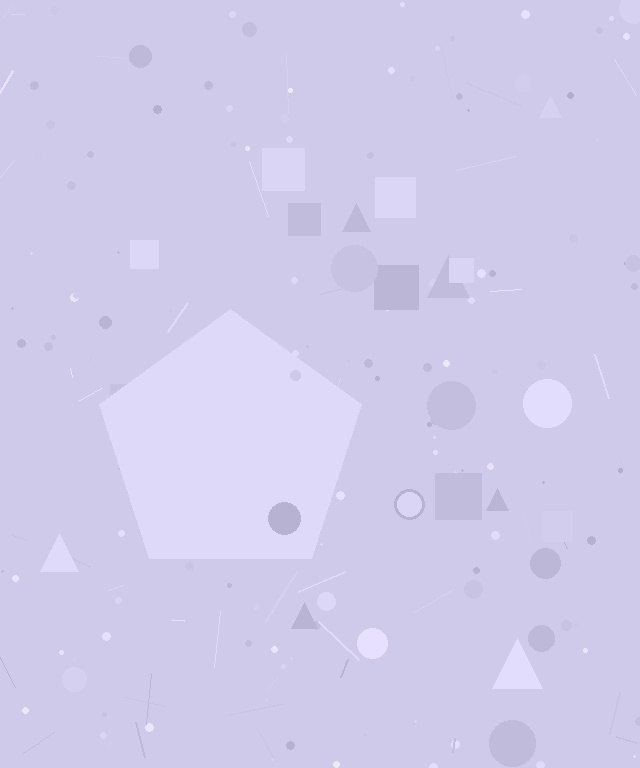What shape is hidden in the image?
A pentagon is hidden in the image.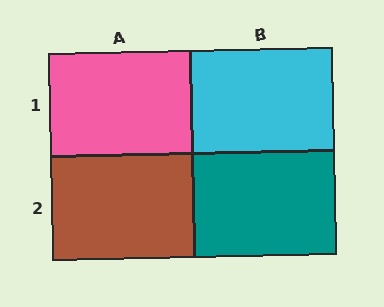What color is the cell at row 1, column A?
Pink.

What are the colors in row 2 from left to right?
Brown, teal.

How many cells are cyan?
1 cell is cyan.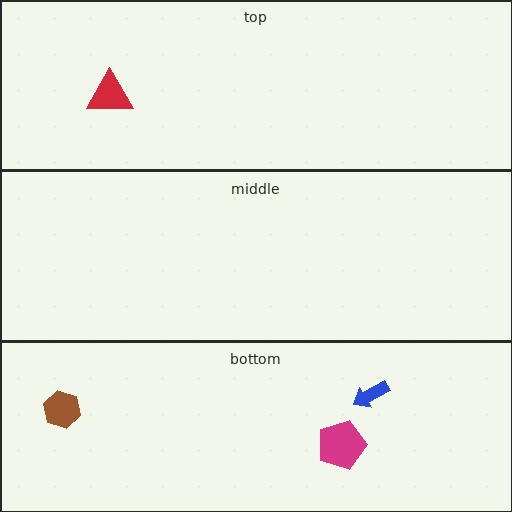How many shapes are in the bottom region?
3.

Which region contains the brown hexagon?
The bottom region.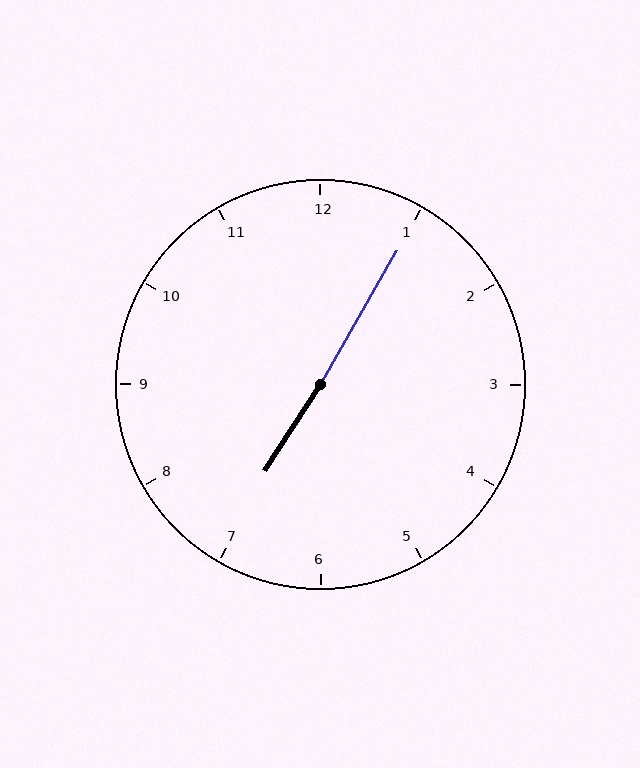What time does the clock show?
7:05.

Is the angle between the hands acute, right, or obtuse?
It is obtuse.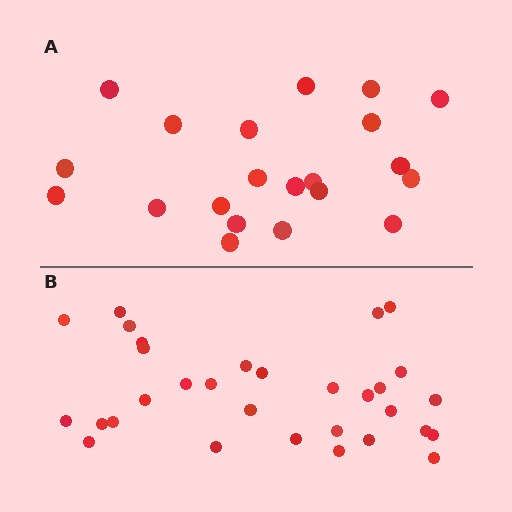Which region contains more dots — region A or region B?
Region B (the bottom region) has more dots.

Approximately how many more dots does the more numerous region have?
Region B has roughly 10 or so more dots than region A.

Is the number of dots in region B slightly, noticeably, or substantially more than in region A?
Region B has substantially more. The ratio is roughly 1.5 to 1.